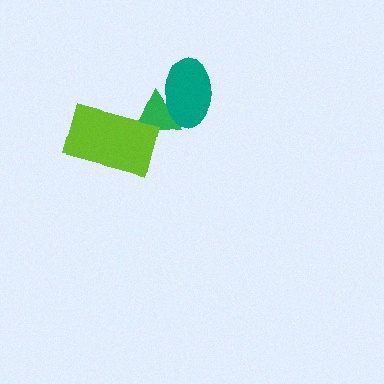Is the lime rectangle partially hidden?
No, no other shape covers it.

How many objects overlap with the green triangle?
2 objects overlap with the green triangle.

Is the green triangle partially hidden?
Yes, it is partially covered by another shape.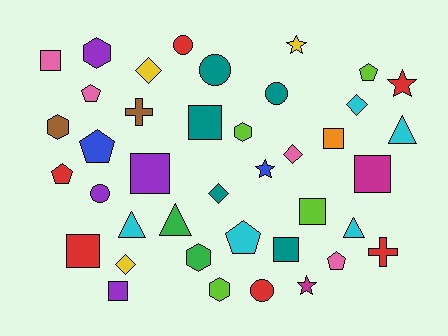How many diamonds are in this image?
There are 5 diamonds.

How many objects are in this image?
There are 40 objects.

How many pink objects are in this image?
There are 4 pink objects.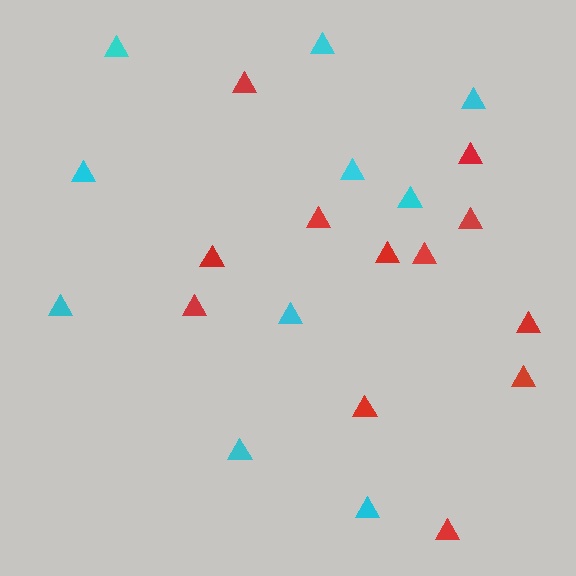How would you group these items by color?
There are 2 groups: one group of red triangles (12) and one group of cyan triangles (10).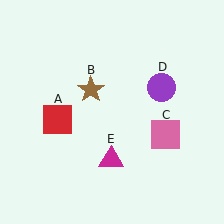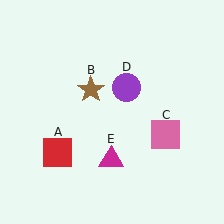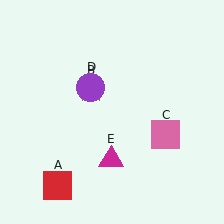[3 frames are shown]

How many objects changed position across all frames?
2 objects changed position: red square (object A), purple circle (object D).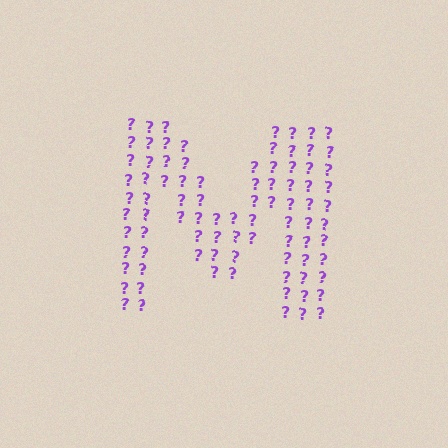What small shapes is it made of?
It is made of small question marks.